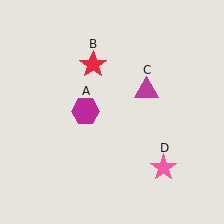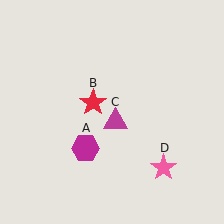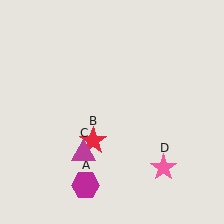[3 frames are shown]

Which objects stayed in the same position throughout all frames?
Pink star (object D) remained stationary.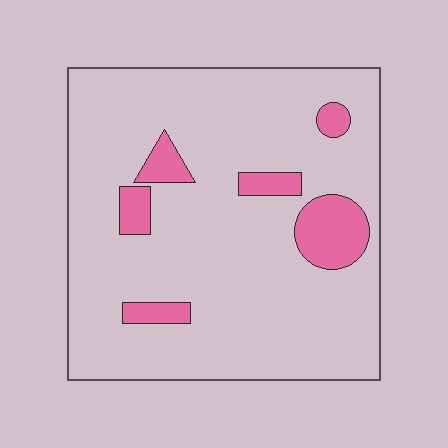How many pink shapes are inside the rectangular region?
6.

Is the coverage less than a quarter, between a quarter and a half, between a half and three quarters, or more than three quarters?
Less than a quarter.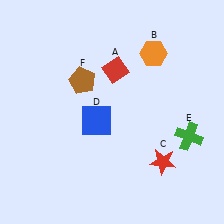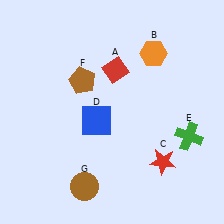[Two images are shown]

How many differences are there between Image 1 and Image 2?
There is 1 difference between the two images.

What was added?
A brown circle (G) was added in Image 2.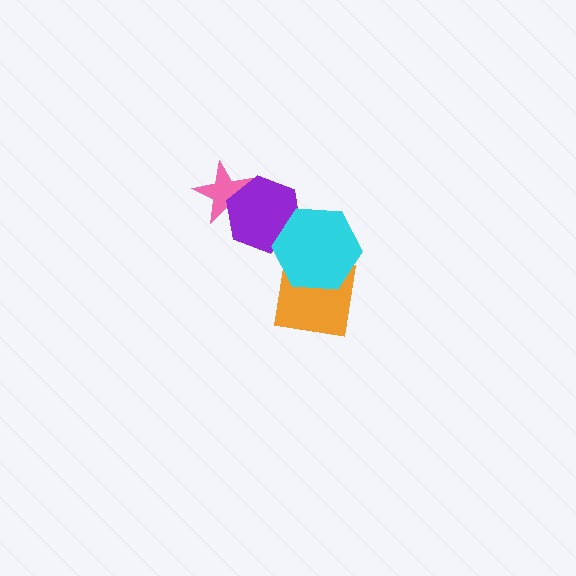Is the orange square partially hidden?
Yes, it is partially covered by another shape.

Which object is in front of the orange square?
The cyan hexagon is in front of the orange square.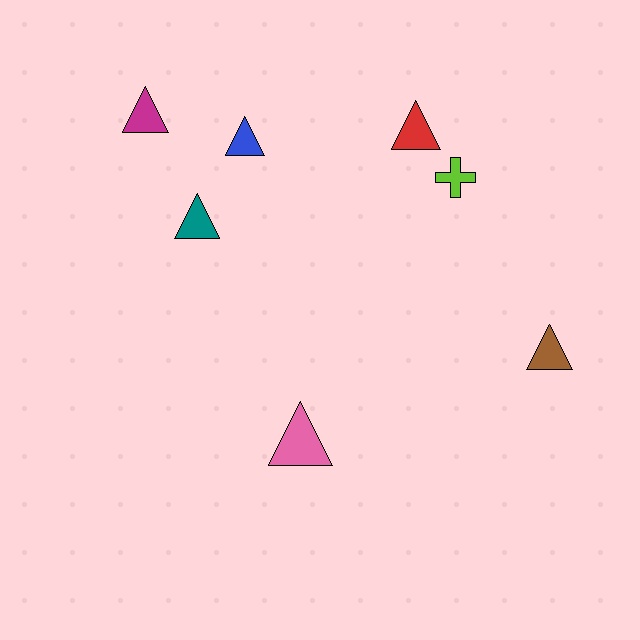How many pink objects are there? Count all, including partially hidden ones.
There is 1 pink object.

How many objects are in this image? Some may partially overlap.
There are 7 objects.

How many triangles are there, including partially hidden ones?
There are 6 triangles.